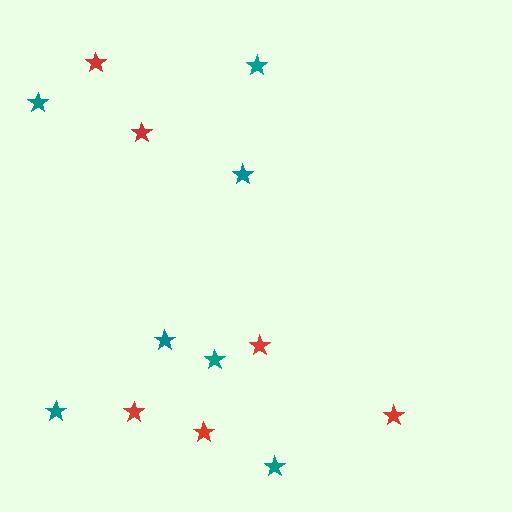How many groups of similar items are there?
There are 2 groups: one group of red stars (6) and one group of teal stars (7).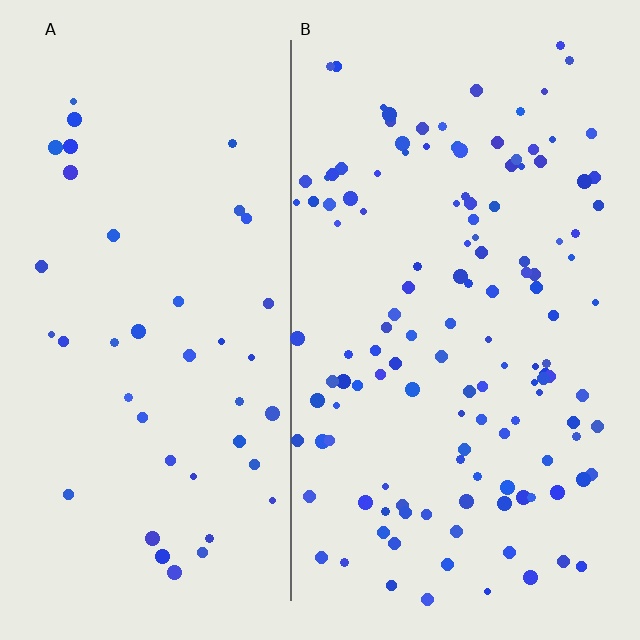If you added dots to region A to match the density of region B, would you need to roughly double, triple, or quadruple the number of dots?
Approximately triple.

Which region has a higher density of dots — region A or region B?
B (the right).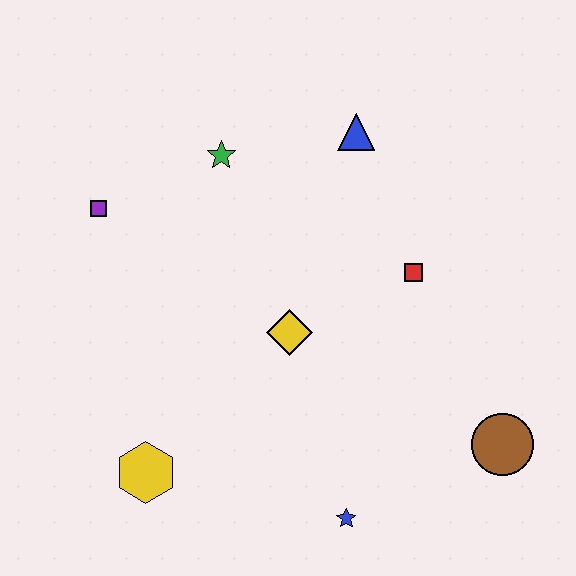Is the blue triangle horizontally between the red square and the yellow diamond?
Yes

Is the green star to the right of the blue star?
No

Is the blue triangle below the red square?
No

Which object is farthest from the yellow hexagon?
The blue triangle is farthest from the yellow hexagon.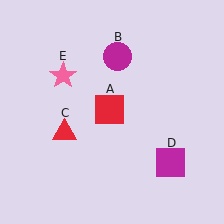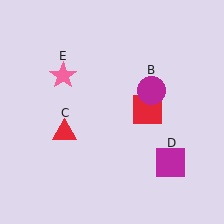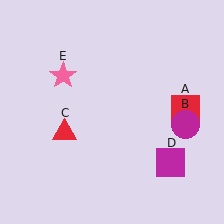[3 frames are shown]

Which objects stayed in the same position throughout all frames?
Red triangle (object C) and magenta square (object D) and pink star (object E) remained stationary.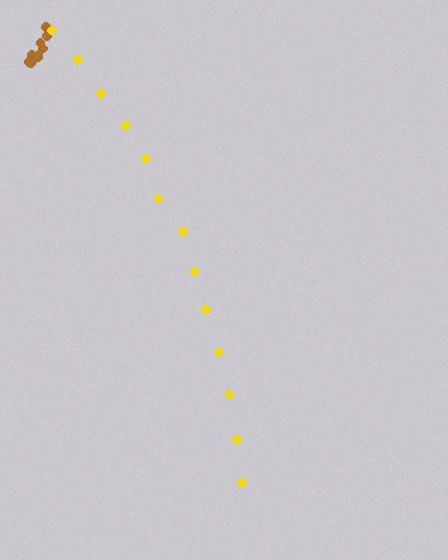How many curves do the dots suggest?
There are 2 distinct paths.